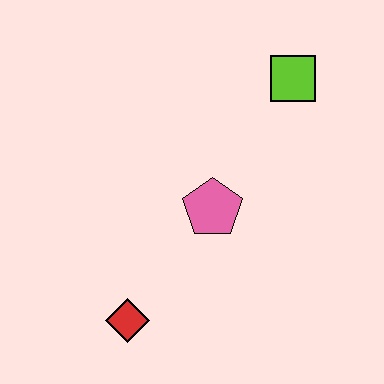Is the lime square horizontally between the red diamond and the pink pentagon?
No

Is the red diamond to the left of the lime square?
Yes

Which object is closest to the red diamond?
The pink pentagon is closest to the red diamond.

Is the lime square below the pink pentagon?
No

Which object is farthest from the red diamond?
The lime square is farthest from the red diamond.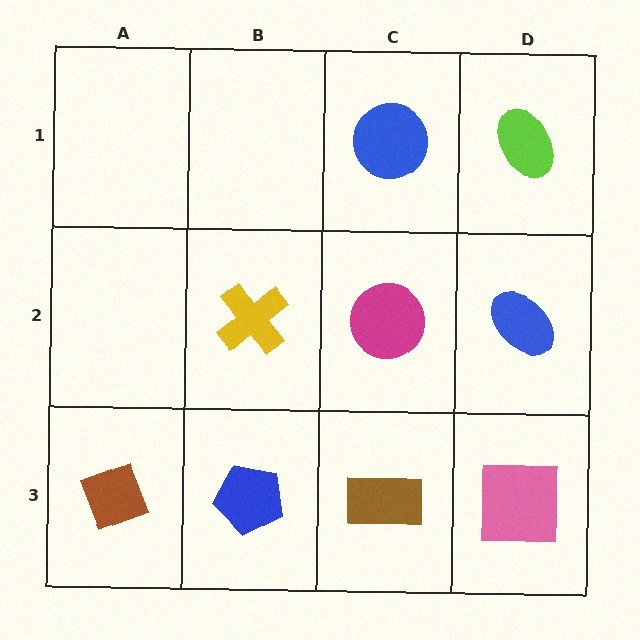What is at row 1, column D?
A lime ellipse.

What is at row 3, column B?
A blue pentagon.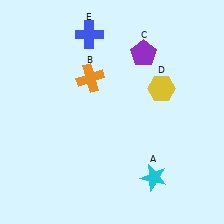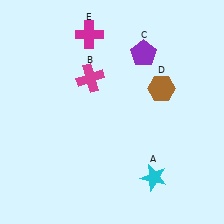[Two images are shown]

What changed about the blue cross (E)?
In Image 1, E is blue. In Image 2, it changed to magenta.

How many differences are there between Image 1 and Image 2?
There are 3 differences between the two images.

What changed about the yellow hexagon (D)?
In Image 1, D is yellow. In Image 2, it changed to brown.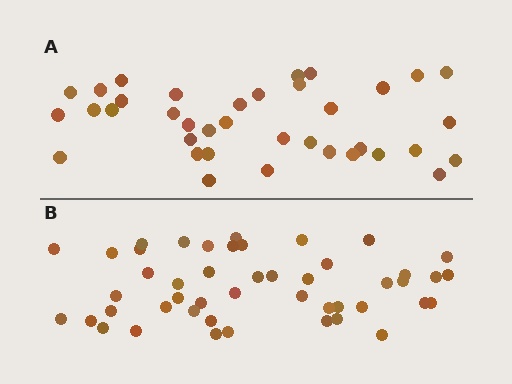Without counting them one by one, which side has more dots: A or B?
Region B (the bottom region) has more dots.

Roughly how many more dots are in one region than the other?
Region B has roughly 10 or so more dots than region A.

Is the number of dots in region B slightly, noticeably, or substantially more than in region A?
Region B has noticeably more, but not dramatically so. The ratio is roughly 1.3 to 1.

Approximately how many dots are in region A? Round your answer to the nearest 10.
About 40 dots. (The exact count is 37, which rounds to 40.)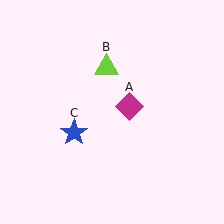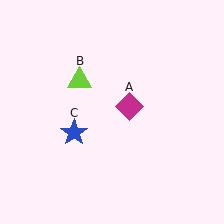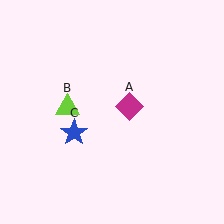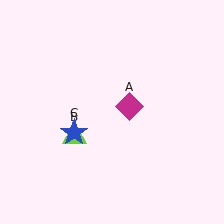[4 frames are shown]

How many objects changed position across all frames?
1 object changed position: lime triangle (object B).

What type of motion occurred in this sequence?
The lime triangle (object B) rotated counterclockwise around the center of the scene.